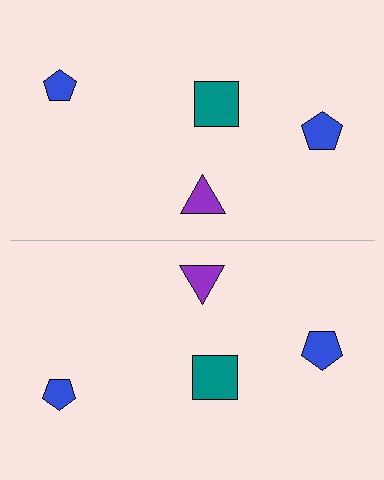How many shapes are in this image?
There are 8 shapes in this image.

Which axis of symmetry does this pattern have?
The pattern has a horizontal axis of symmetry running through the center of the image.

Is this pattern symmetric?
Yes, this pattern has bilateral (reflection) symmetry.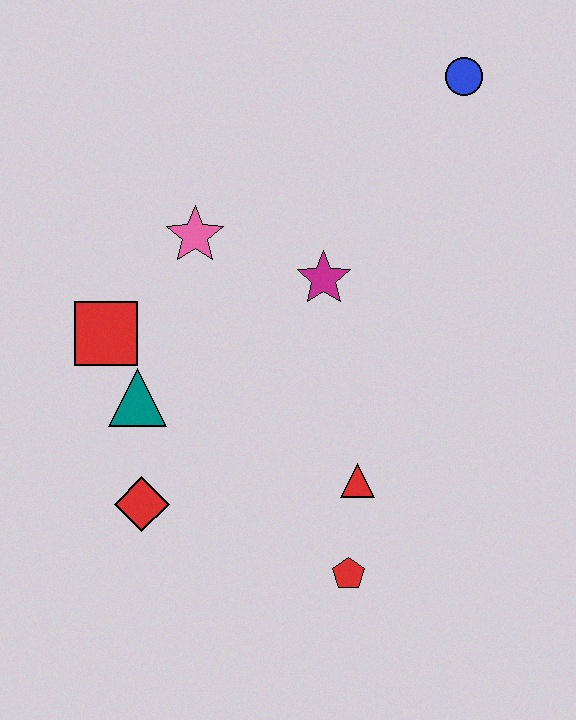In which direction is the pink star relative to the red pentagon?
The pink star is above the red pentagon.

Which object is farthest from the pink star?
The red pentagon is farthest from the pink star.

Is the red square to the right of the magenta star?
No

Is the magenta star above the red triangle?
Yes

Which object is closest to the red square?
The teal triangle is closest to the red square.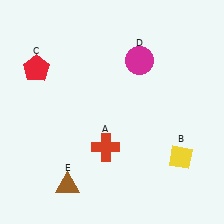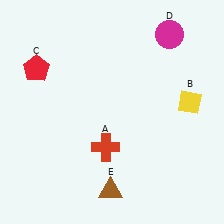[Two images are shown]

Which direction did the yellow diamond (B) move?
The yellow diamond (B) moved up.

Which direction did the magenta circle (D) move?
The magenta circle (D) moved right.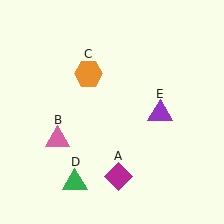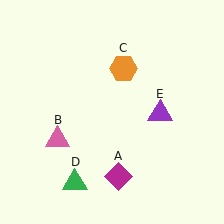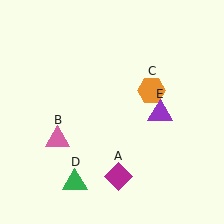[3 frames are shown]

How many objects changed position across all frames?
1 object changed position: orange hexagon (object C).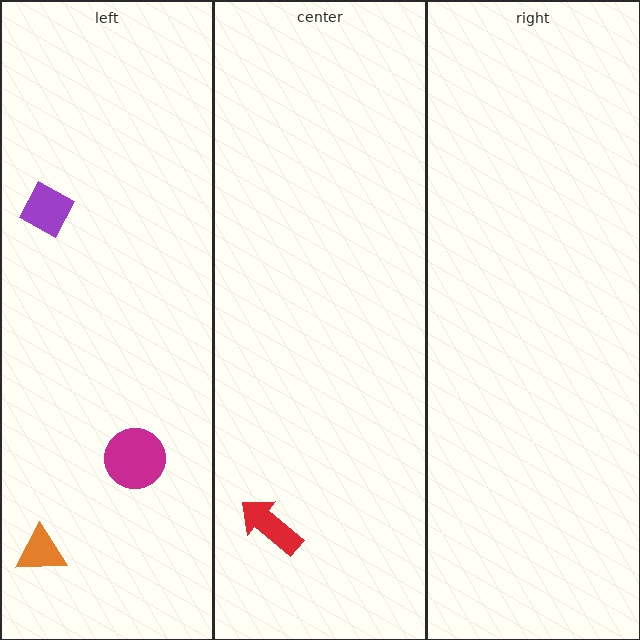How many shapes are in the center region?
1.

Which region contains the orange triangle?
The left region.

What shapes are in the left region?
The magenta circle, the purple diamond, the orange triangle.